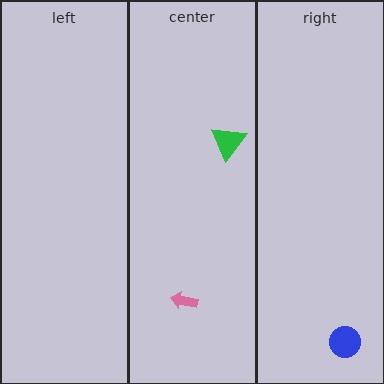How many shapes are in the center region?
2.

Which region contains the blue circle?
The right region.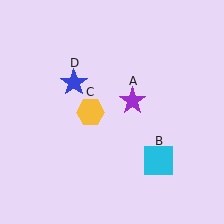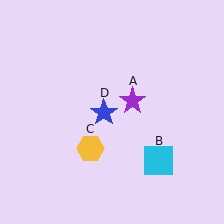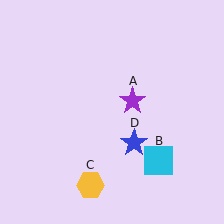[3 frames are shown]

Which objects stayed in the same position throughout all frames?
Purple star (object A) and cyan square (object B) remained stationary.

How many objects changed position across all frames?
2 objects changed position: yellow hexagon (object C), blue star (object D).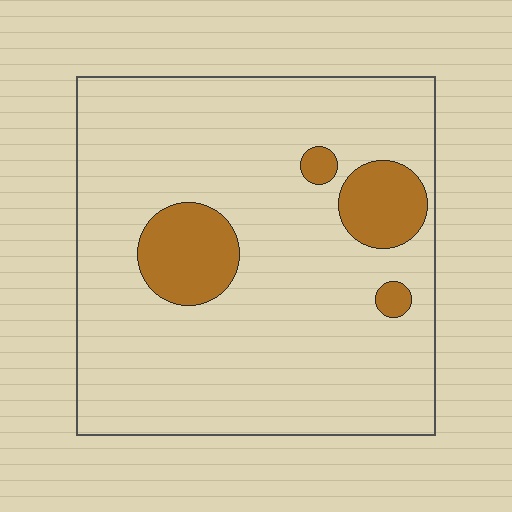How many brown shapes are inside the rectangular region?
4.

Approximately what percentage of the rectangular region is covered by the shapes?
Approximately 15%.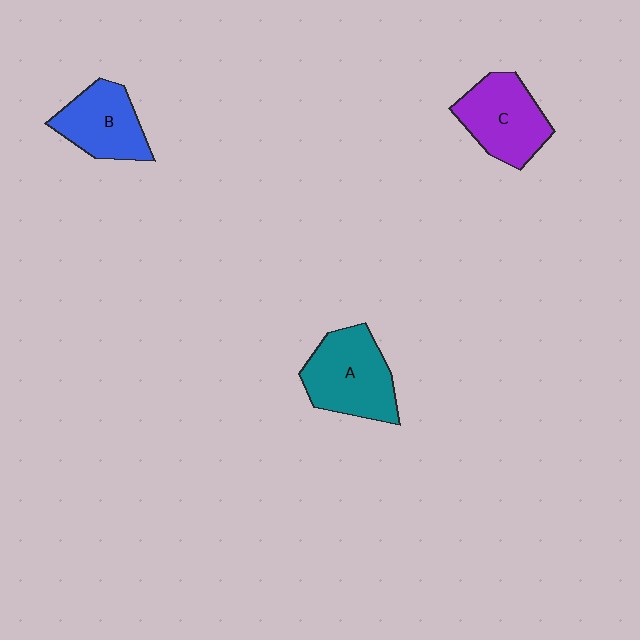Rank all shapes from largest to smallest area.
From largest to smallest: A (teal), C (purple), B (blue).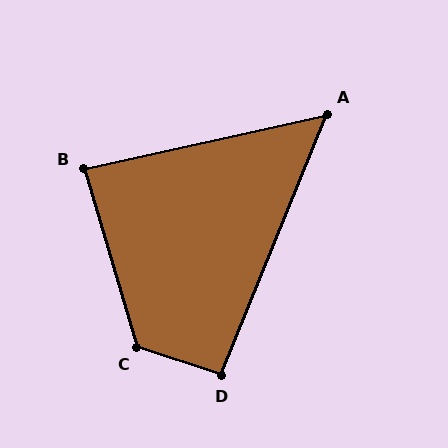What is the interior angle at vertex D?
Approximately 94 degrees (approximately right).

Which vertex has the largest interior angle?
C, at approximately 125 degrees.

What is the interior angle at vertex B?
Approximately 86 degrees (approximately right).